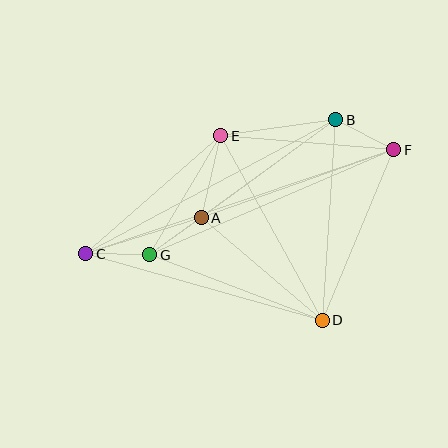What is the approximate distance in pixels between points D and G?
The distance between D and G is approximately 185 pixels.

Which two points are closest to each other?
Points A and G are closest to each other.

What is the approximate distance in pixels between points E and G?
The distance between E and G is approximately 138 pixels.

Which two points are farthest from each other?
Points C and F are farthest from each other.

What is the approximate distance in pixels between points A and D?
The distance between A and D is approximately 158 pixels.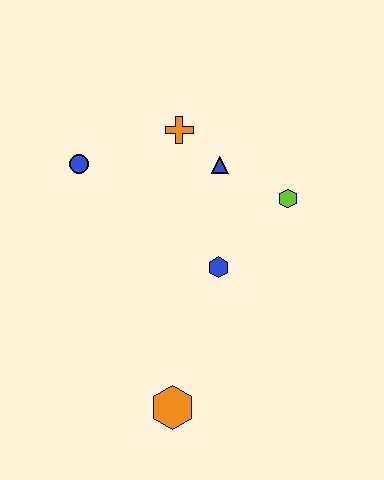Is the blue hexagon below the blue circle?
Yes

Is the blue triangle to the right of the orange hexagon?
Yes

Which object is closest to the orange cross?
The blue triangle is closest to the orange cross.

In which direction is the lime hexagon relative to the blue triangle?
The lime hexagon is to the right of the blue triangle.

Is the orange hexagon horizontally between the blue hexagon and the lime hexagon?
No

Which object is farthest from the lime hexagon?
The orange hexagon is farthest from the lime hexagon.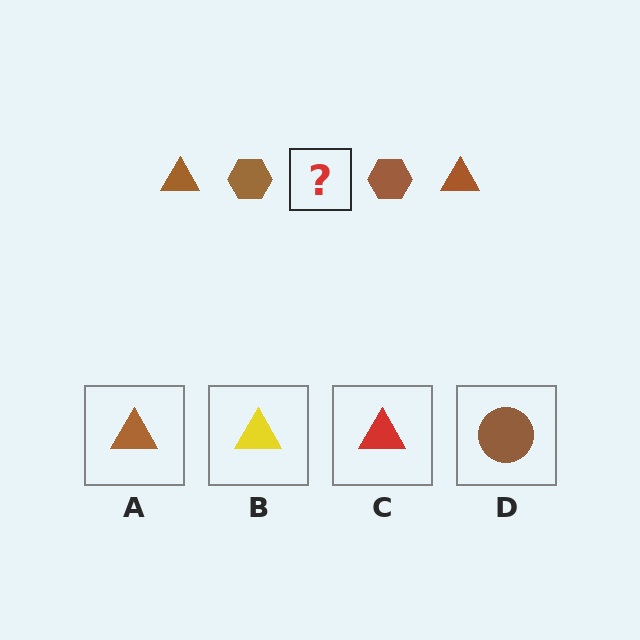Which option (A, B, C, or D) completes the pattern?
A.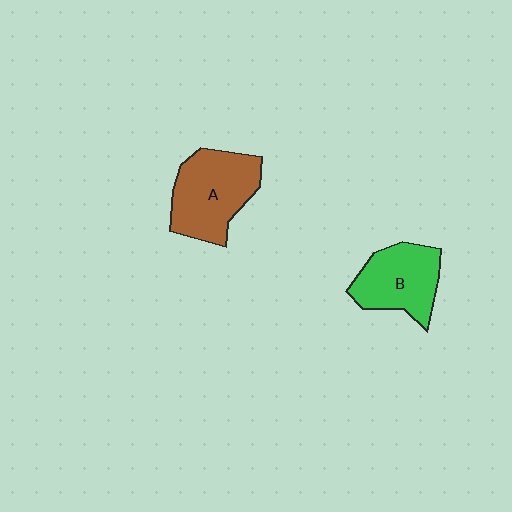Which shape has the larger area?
Shape A (brown).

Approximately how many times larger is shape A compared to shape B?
Approximately 1.2 times.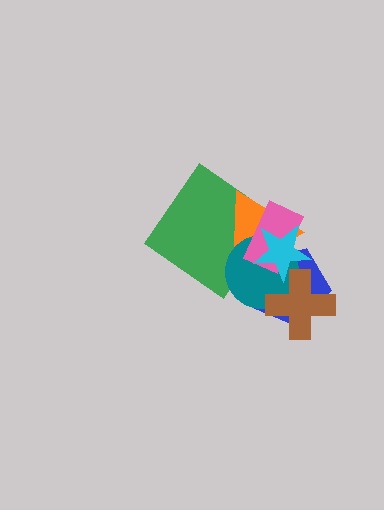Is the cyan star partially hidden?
Yes, it is partially covered by another shape.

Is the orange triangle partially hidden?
Yes, it is partially covered by another shape.